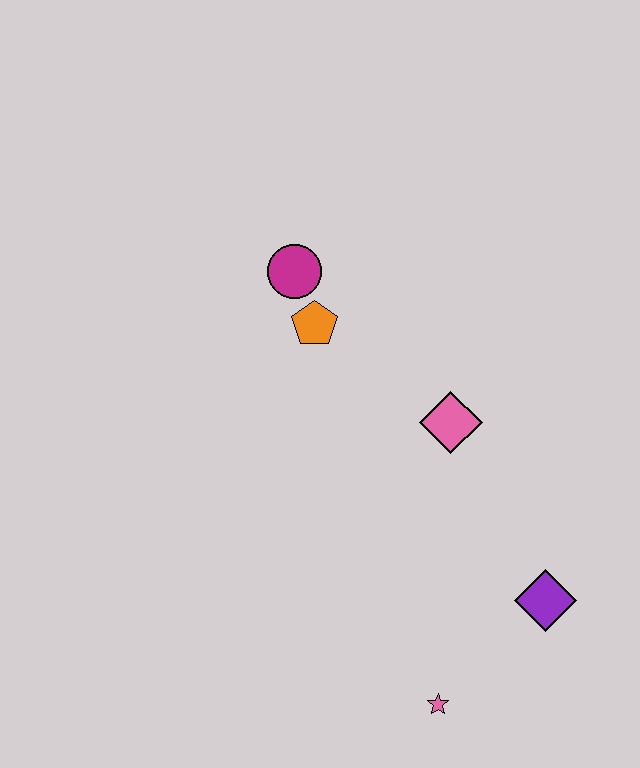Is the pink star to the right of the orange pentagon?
Yes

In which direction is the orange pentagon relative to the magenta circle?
The orange pentagon is below the magenta circle.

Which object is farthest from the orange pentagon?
The pink star is farthest from the orange pentagon.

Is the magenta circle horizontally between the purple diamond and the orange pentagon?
No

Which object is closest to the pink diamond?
The orange pentagon is closest to the pink diamond.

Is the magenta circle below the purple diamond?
No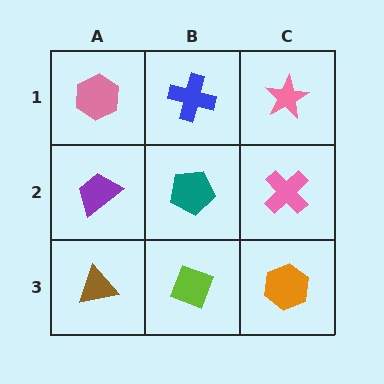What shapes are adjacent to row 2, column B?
A blue cross (row 1, column B), a lime diamond (row 3, column B), a purple trapezoid (row 2, column A), a pink cross (row 2, column C).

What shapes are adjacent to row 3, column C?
A pink cross (row 2, column C), a lime diamond (row 3, column B).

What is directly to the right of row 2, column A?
A teal pentagon.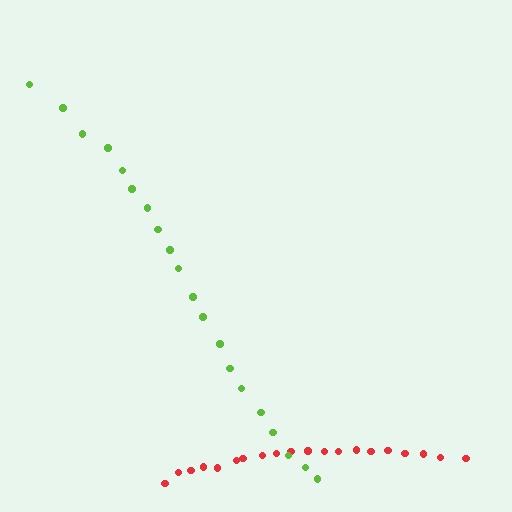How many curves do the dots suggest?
There are 2 distinct paths.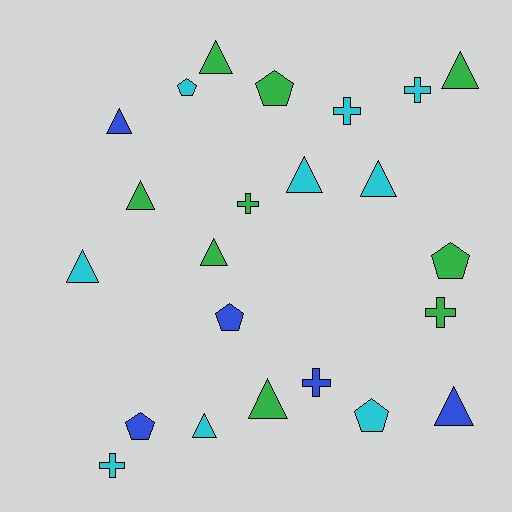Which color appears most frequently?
Cyan, with 9 objects.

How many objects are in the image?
There are 23 objects.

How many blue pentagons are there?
There are 2 blue pentagons.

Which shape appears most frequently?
Triangle, with 11 objects.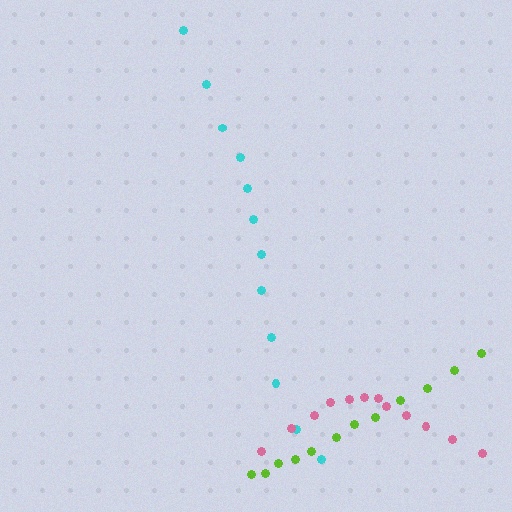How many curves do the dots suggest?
There are 3 distinct paths.